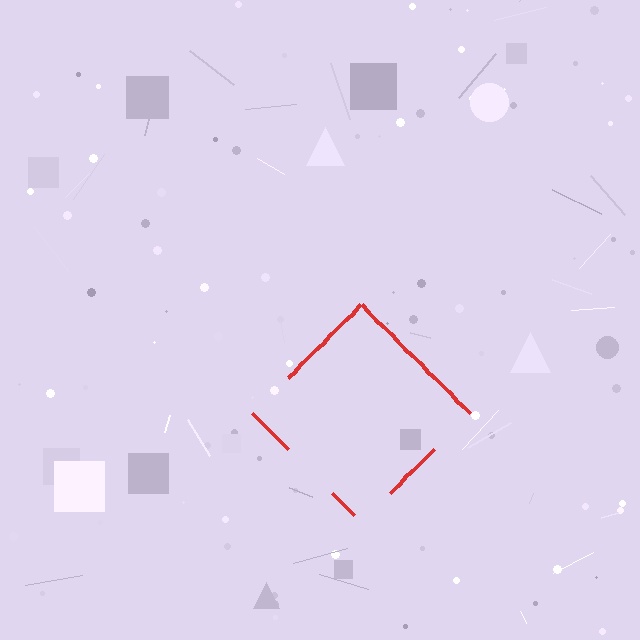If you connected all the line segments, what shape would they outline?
They would outline a diamond.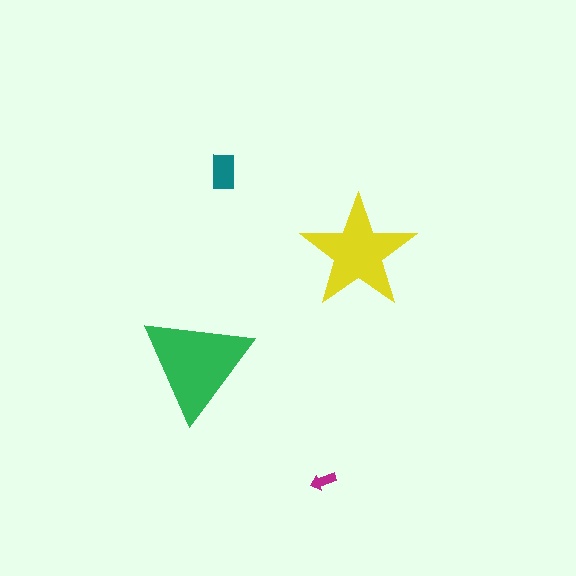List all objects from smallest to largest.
The magenta arrow, the teal rectangle, the yellow star, the green triangle.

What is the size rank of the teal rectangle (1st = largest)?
3rd.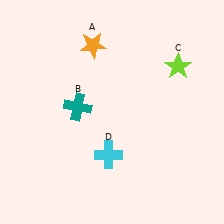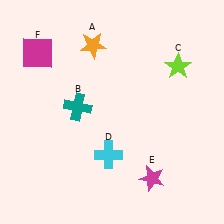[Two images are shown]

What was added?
A magenta star (E), a magenta square (F) were added in Image 2.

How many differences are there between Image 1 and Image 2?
There are 2 differences between the two images.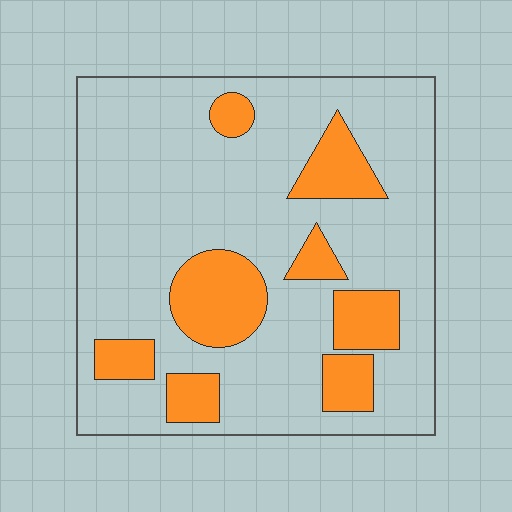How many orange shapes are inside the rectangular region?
8.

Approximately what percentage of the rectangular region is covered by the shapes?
Approximately 20%.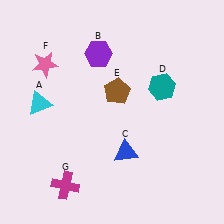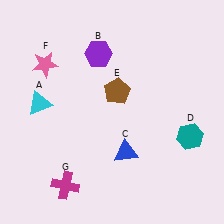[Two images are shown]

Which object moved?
The teal hexagon (D) moved down.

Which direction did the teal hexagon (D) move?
The teal hexagon (D) moved down.